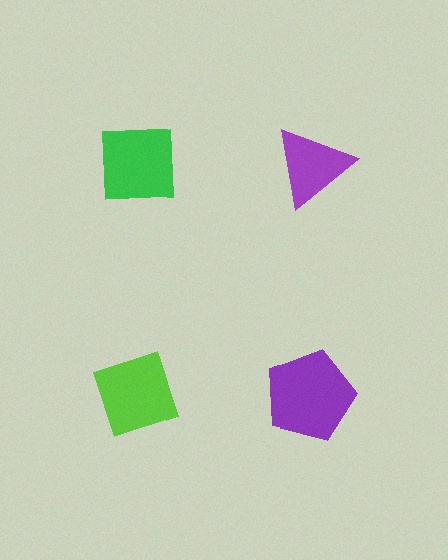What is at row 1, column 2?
A purple triangle.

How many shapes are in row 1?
2 shapes.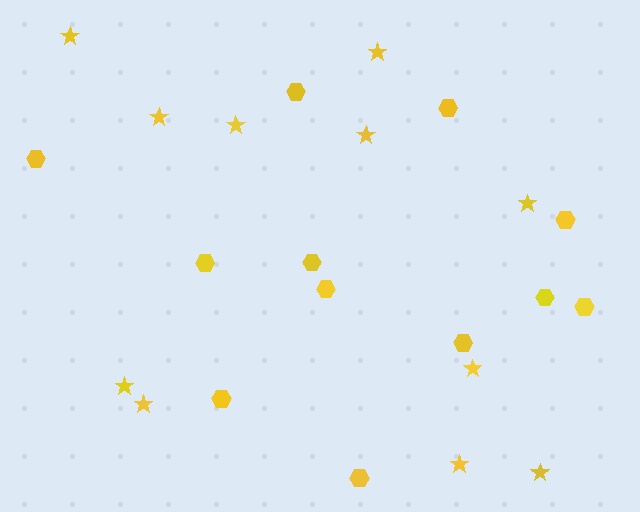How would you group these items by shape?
There are 2 groups: one group of stars (11) and one group of hexagons (12).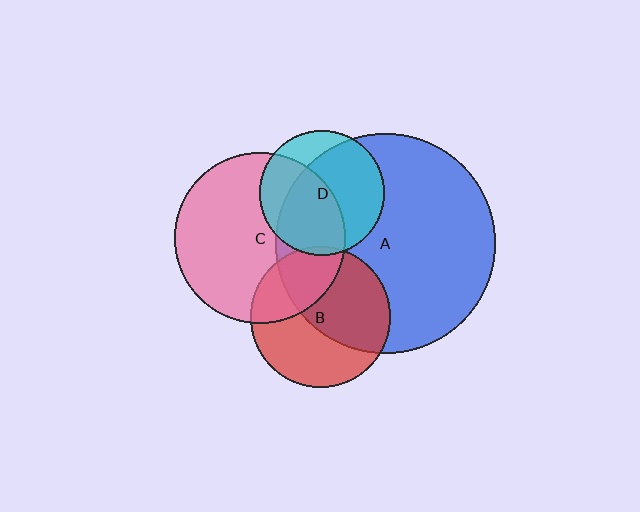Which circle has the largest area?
Circle A (blue).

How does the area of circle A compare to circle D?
Approximately 3.1 times.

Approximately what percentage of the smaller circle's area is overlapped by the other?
Approximately 5%.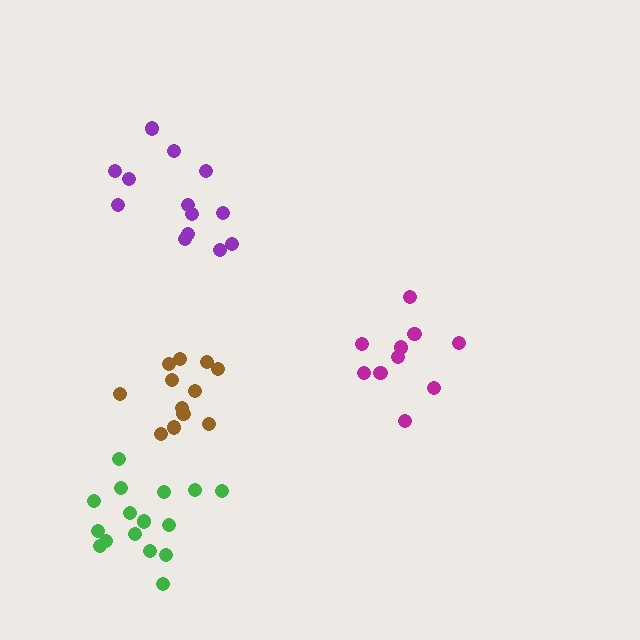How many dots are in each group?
Group 1: 10 dots, Group 2: 12 dots, Group 3: 13 dots, Group 4: 16 dots (51 total).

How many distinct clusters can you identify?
There are 4 distinct clusters.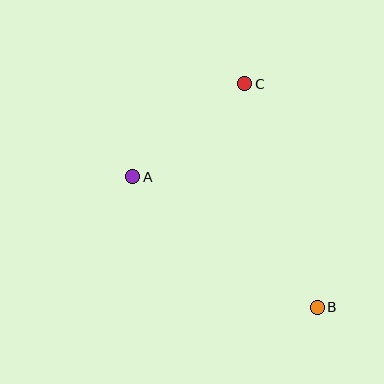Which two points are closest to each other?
Points A and C are closest to each other.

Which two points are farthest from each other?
Points B and C are farthest from each other.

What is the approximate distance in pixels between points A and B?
The distance between A and B is approximately 226 pixels.